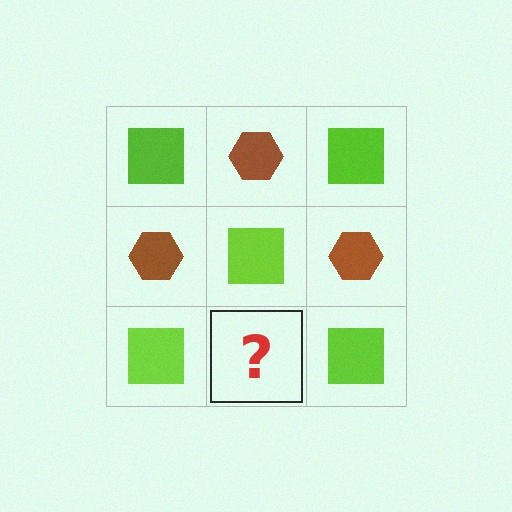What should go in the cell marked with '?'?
The missing cell should contain a brown hexagon.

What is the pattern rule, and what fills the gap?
The rule is that it alternates lime square and brown hexagon in a checkerboard pattern. The gap should be filled with a brown hexagon.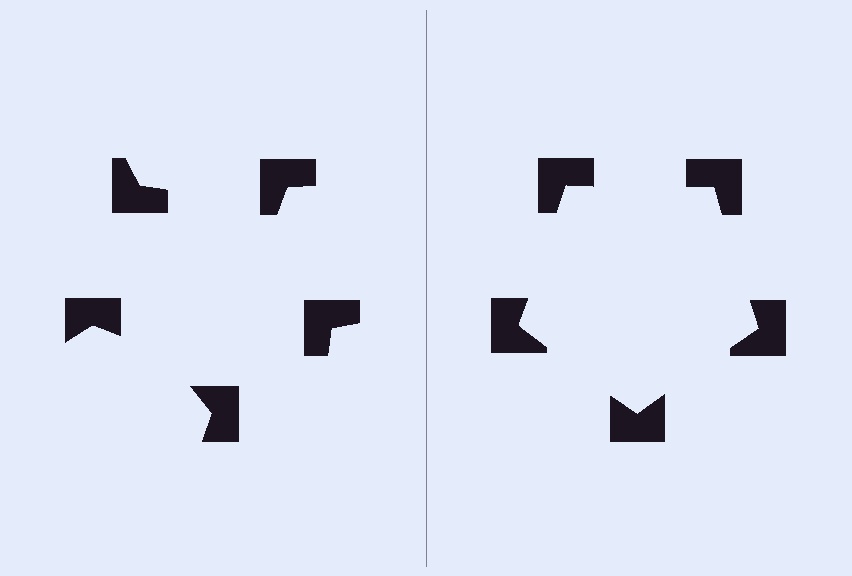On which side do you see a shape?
An illusory pentagon appears on the right side. On the left side the wedge cuts are rotated, so no coherent shape forms.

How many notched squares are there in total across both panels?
10 — 5 on each side.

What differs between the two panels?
The notched squares are positioned identically on both sides; only the wedge orientations differ. On the right they align to a pentagon; on the left they are misaligned.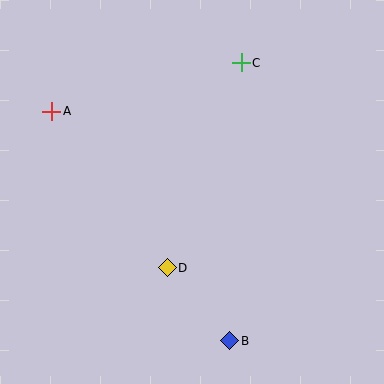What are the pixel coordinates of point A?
Point A is at (52, 111).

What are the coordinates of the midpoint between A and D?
The midpoint between A and D is at (110, 190).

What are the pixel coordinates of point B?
Point B is at (230, 341).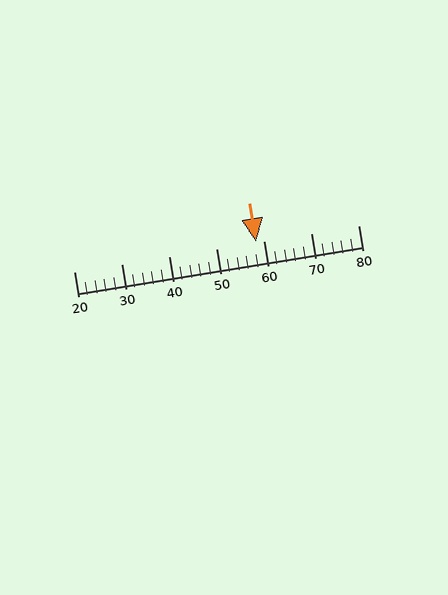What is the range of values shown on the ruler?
The ruler shows values from 20 to 80.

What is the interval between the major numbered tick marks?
The major tick marks are spaced 10 units apart.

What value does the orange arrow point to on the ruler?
The orange arrow points to approximately 58.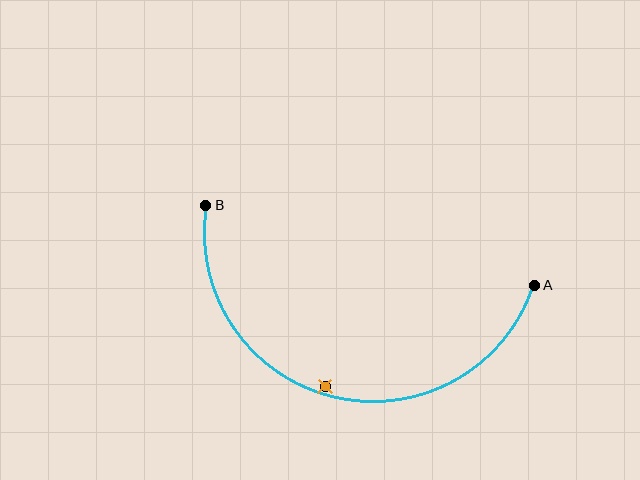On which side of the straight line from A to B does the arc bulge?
The arc bulges below the straight line connecting A and B.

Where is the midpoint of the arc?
The arc midpoint is the point on the curve farthest from the straight line joining A and B. It sits below that line.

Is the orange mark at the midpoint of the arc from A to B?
No — the orange mark does not lie on the arc at all. It sits slightly inside the curve.